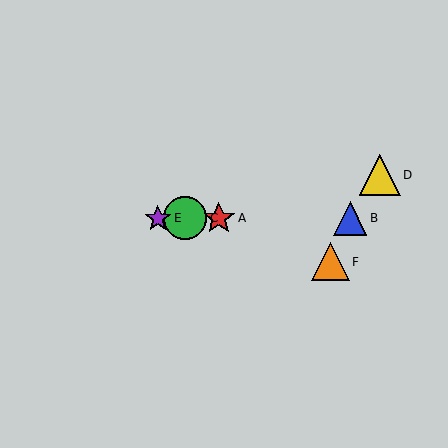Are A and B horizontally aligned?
Yes, both are at y≈218.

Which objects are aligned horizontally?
Objects A, B, C, E are aligned horizontally.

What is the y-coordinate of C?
Object C is at y≈218.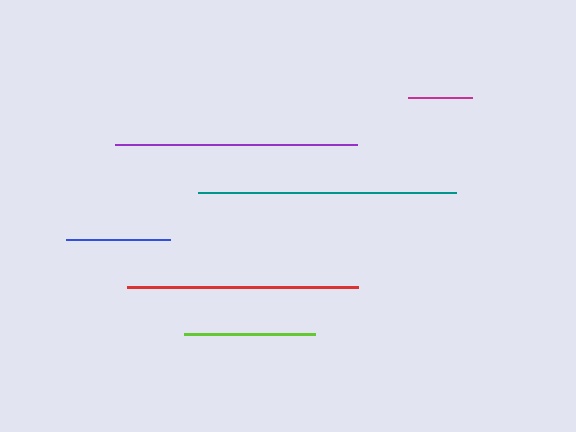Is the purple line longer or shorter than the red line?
The purple line is longer than the red line.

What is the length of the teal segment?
The teal segment is approximately 258 pixels long.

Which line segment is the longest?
The teal line is the longest at approximately 258 pixels.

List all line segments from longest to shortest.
From longest to shortest: teal, purple, red, lime, blue, magenta.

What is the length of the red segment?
The red segment is approximately 231 pixels long.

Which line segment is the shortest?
The magenta line is the shortest at approximately 65 pixels.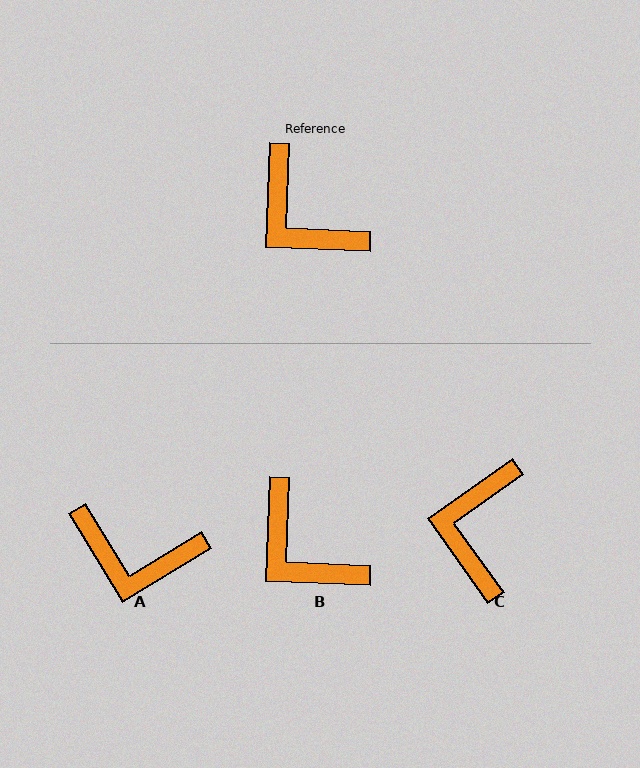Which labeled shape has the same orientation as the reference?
B.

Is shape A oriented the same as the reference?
No, it is off by about 34 degrees.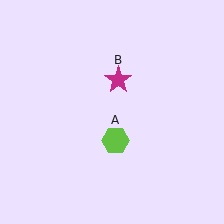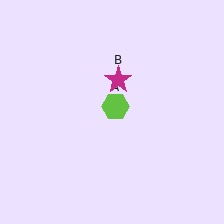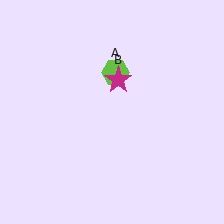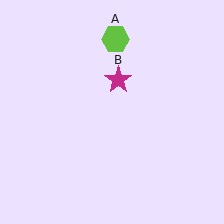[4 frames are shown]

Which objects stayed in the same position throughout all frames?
Magenta star (object B) remained stationary.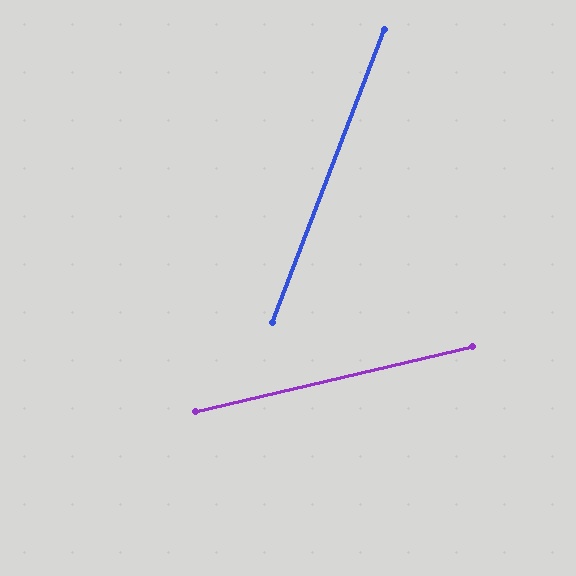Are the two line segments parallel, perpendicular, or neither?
Neither parallel nor perpendicular — they differ by about 56°.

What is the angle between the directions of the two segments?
Approximately 56 degrees.